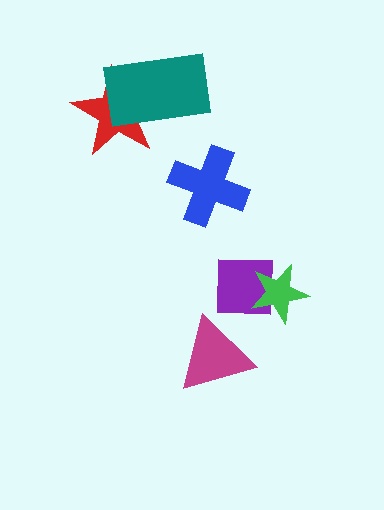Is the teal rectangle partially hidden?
No, no other shape covers it.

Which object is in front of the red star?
The teal rectangle is in front of the red star.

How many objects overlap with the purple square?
1 object overlaps with the purple square.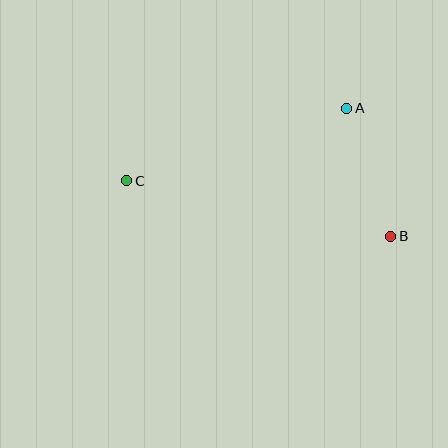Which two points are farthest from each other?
Points B and C are farthest from each other.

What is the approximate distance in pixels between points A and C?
The distance between A and C is approximately 232 pixels.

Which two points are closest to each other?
Points A and B are closest to each other.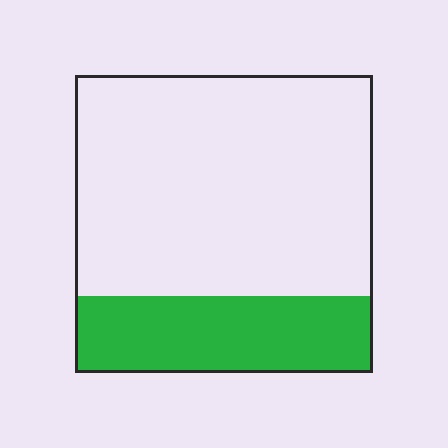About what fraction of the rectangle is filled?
About one quarter (1/4).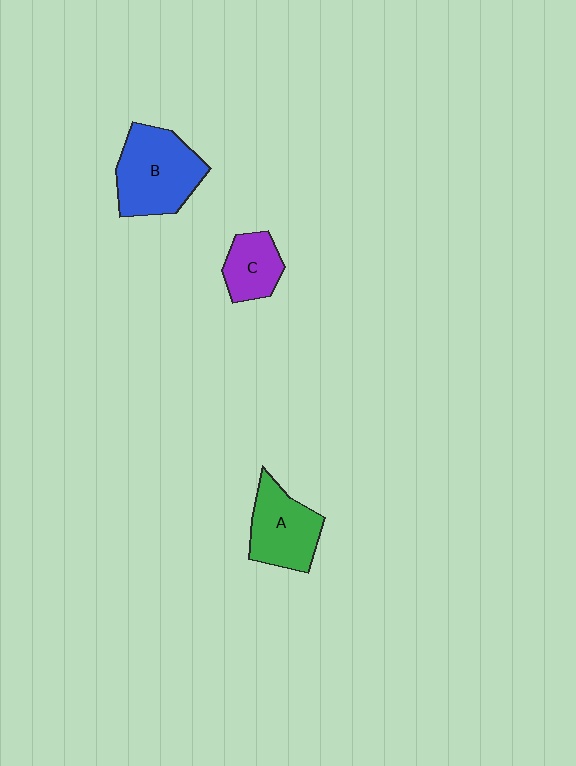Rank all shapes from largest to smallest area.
From largest to smallest: B (blue), A (green), C (purple).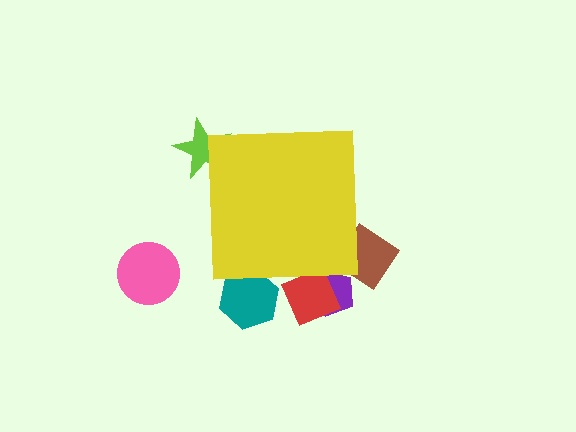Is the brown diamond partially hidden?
Yes, the brown diamond is partially hidden behind the yellow square.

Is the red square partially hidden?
Yes, the red square is partially hidden behind the yellow square.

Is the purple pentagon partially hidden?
Yes, the purple pentagon is partially hidden behind the yellow square.